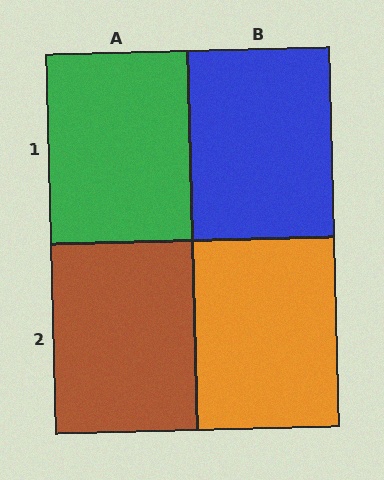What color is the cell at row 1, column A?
Green.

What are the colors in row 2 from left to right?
Brown, orange.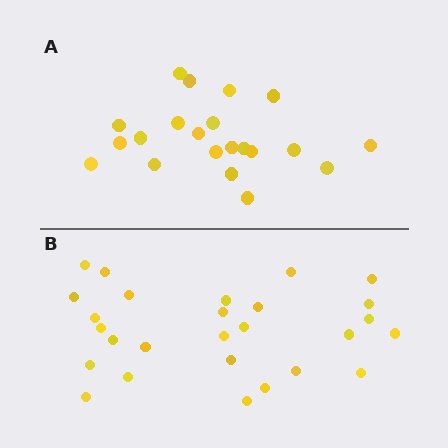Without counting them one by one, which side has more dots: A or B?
Region B (the bottom region) has more dots.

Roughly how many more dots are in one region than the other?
Region B has about 6 more dots than region A.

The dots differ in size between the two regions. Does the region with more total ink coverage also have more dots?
No. Region A has more total ink coverage because its dots are larger, but region B actually contains more individual dots. Total area can be misleading — the number of items is what matters here.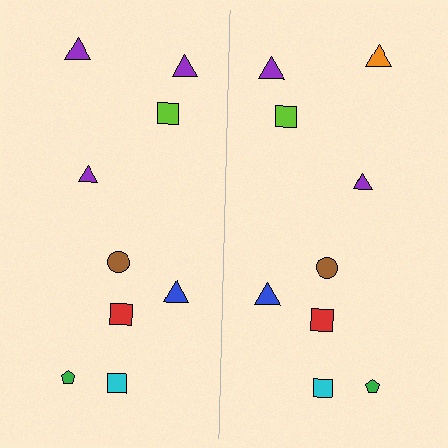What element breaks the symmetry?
The orange triangle on the right side breaks the symmetry — its mirror counterpart is purple.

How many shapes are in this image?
There are 18 shapes in this image.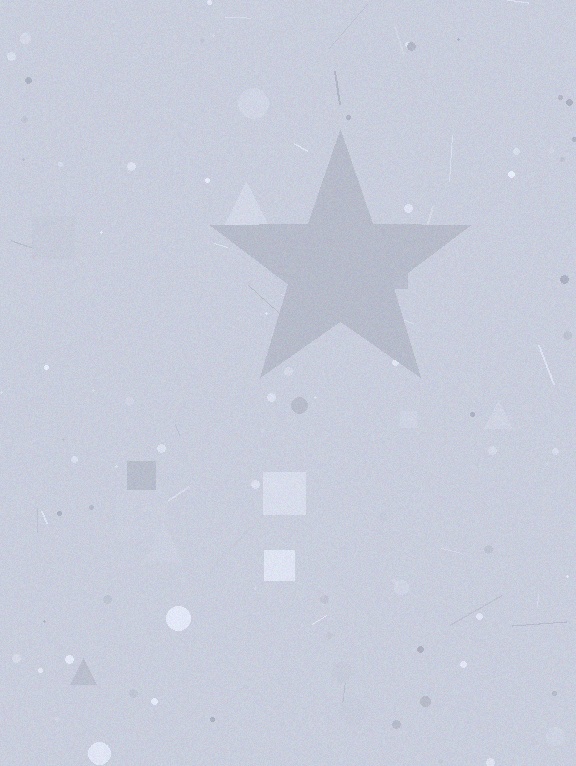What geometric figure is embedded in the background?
A star is embedded in the background.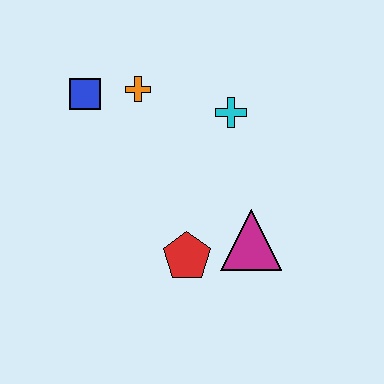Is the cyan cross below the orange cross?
Yes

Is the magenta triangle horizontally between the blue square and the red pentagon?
No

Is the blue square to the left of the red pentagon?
Yes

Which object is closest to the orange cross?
The blue square is closest to the orange cross.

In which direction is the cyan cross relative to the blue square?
The cyan cross is to the right of the blue square.